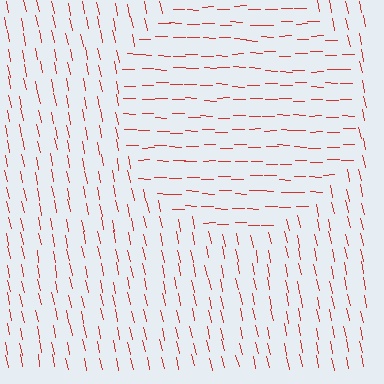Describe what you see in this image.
The image is filled with small red line segments. A circle region in the image has lines oriented differently from the surrounding lines, creating a visible texture boundary.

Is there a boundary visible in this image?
Yes, there is a texture boundary formed by a change in line orientation.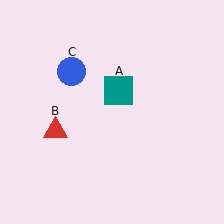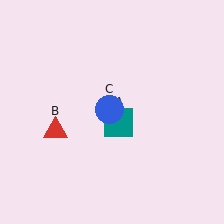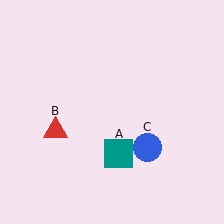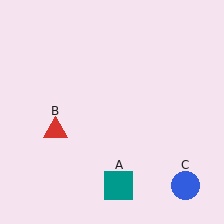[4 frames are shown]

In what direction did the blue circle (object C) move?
The blue circle (object C) moved down and to the right.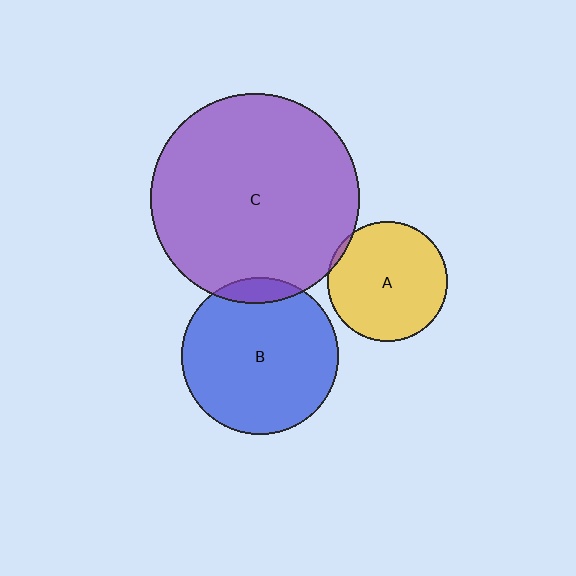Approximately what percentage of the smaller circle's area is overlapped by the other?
Approximately 5%.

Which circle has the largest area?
Circle C (purple).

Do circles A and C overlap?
Yes.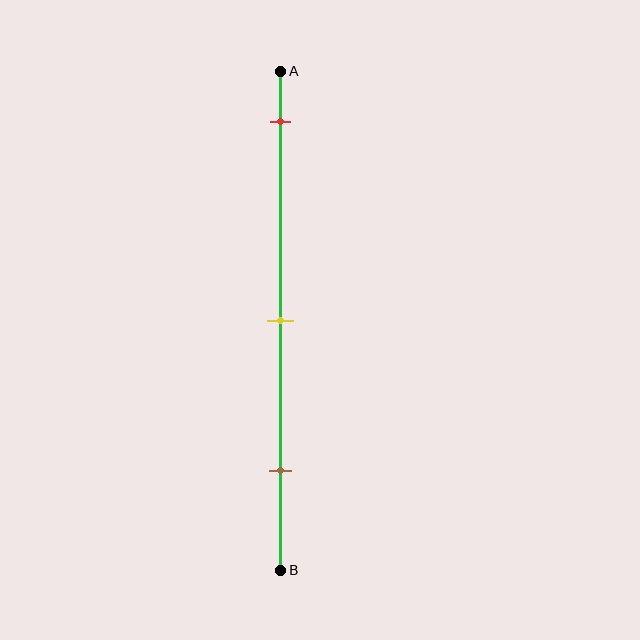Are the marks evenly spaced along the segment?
Yes, the marks are approximately evenly spaced.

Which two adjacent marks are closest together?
The yellow and brown marks are the closest adjacent pair.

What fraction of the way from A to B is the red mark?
The red mark is approximately 10% (0.1) of the way from A to B.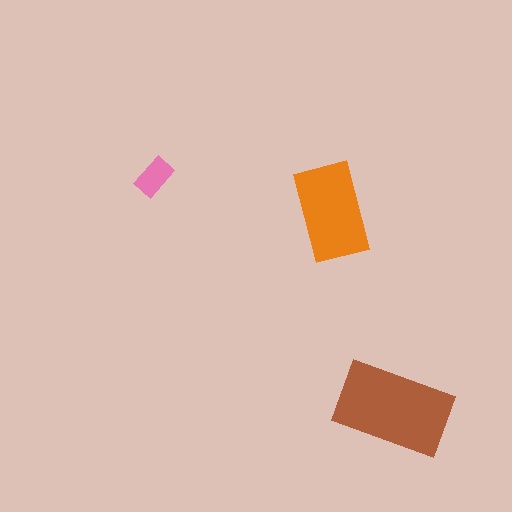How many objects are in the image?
There are 3 objects in the image.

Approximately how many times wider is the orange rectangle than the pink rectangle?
About 2.5 times wider.